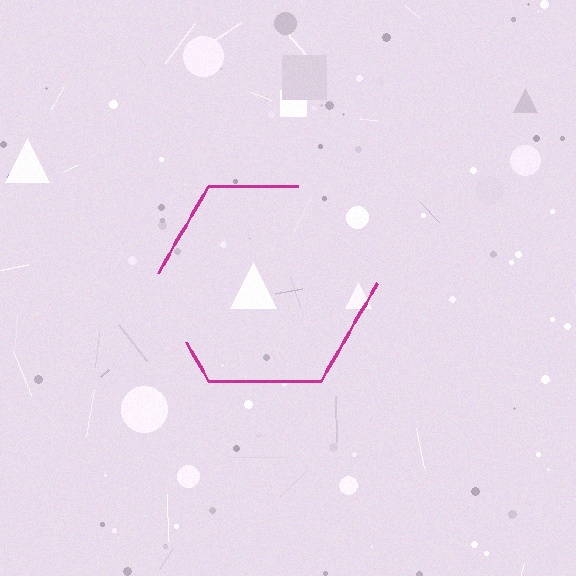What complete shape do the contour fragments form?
The contour fragments form a hexagon.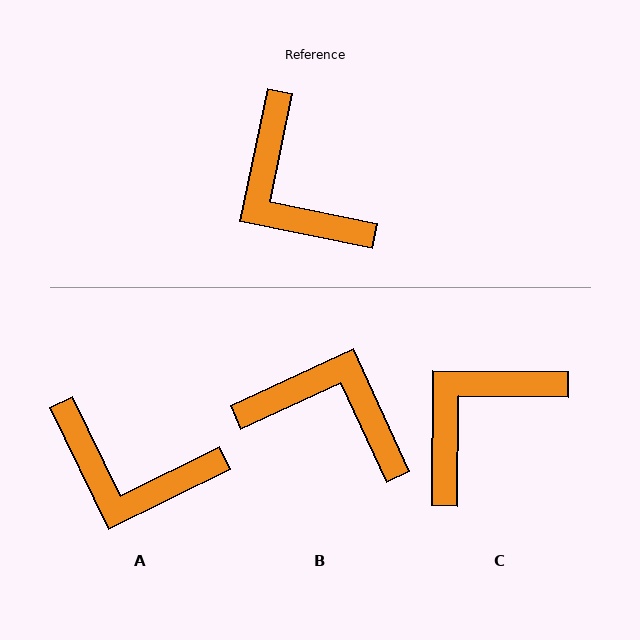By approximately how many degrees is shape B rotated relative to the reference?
Approximately 144 degrees clockwise.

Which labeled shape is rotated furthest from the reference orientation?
B, about 144 degrees away.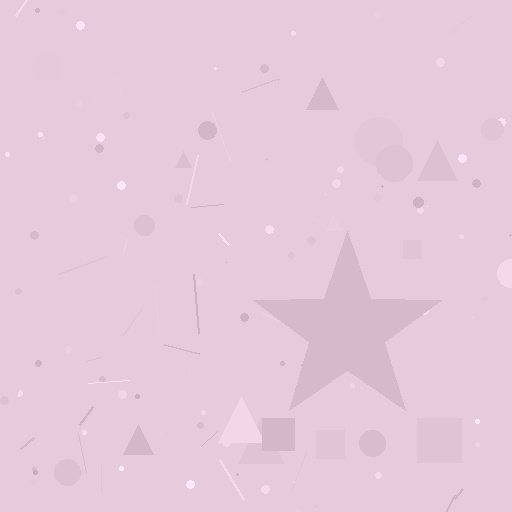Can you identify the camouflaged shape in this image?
The camouflaged shape is a star.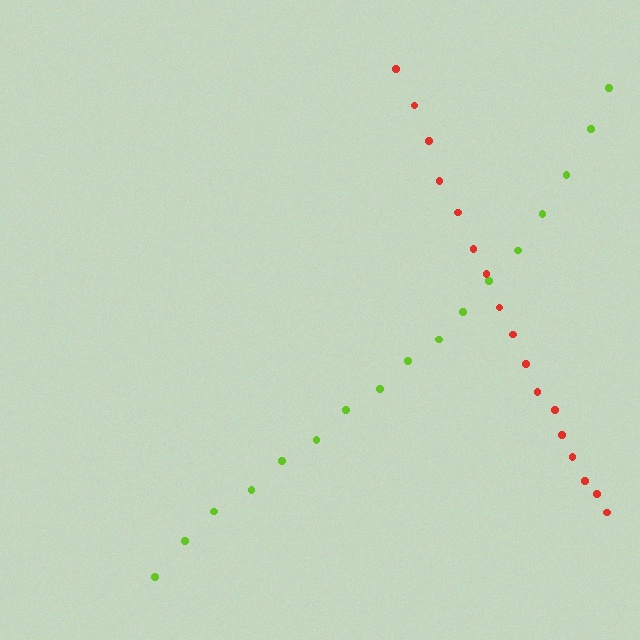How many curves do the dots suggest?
There are 2 distinct paths.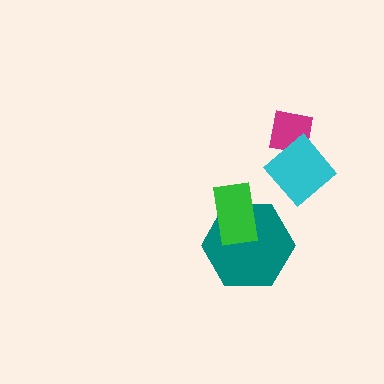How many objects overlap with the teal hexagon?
1 object overlaps with the teal hexagon.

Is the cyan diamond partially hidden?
No, no other shape covers it.